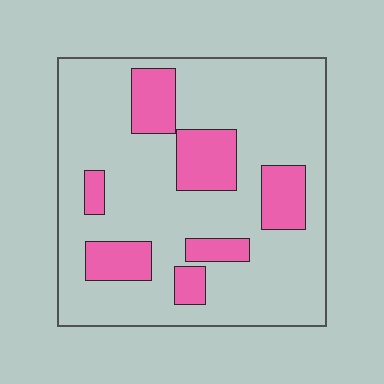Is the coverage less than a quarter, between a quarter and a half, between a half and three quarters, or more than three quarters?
Less than a quarter.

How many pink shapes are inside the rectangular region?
7.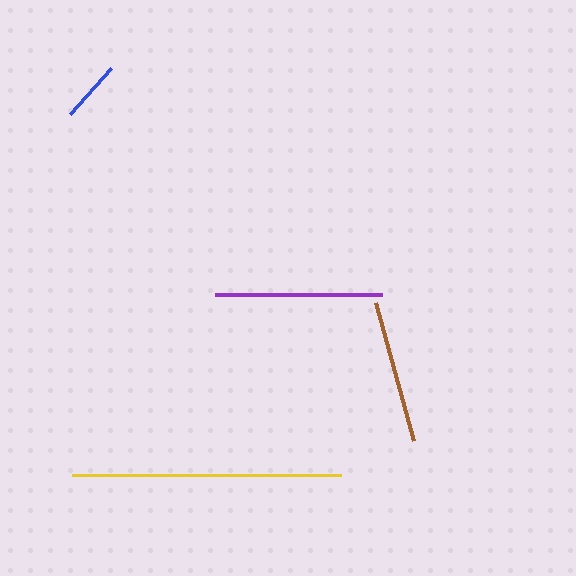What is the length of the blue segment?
The blue segment is approximately 61 pixels long.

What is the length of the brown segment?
The brown segment is approximately 143 pixels long.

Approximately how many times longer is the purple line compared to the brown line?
The purple line is approximately 1.2 times the length of the brown line.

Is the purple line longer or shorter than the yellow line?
The yellow line is longer than the purple line.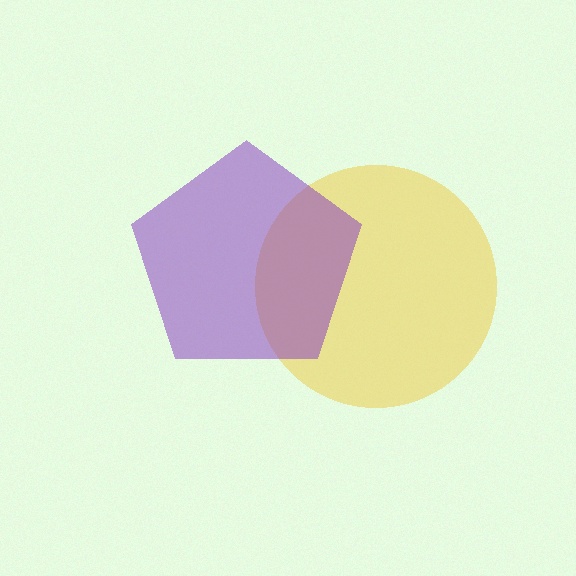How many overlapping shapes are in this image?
There are 2 overlapping shapes in the image.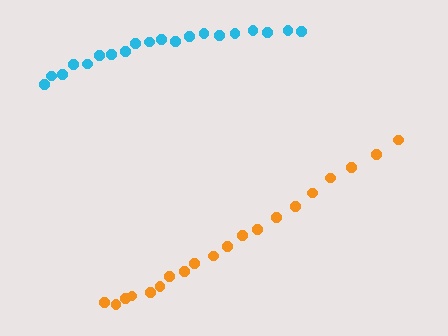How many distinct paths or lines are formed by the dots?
There are 2 distinct paths.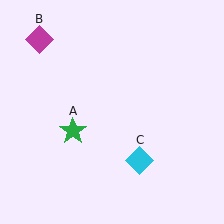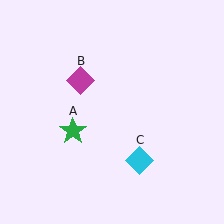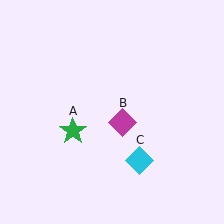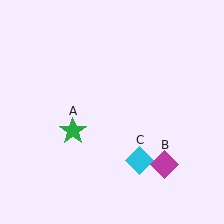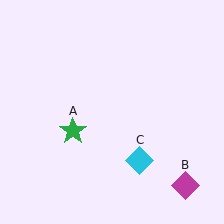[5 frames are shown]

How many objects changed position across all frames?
1 object changed position: magenta diamond (object B).